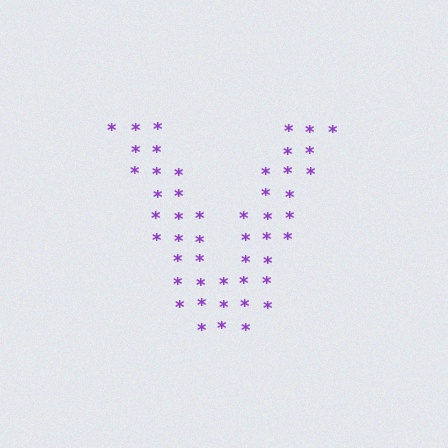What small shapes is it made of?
It is made of small asterisks.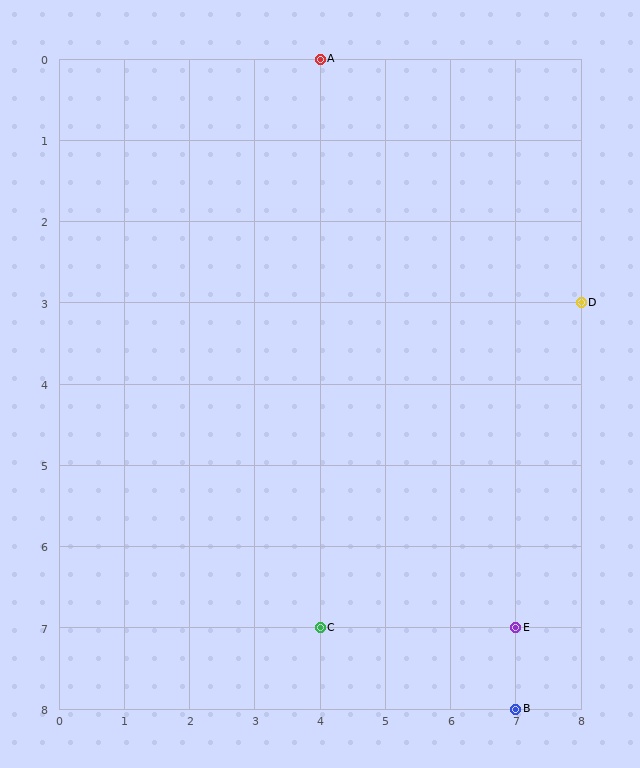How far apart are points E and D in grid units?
Points E and D are 1 column and 4 rows apart (about 4.1 grid units diagonally).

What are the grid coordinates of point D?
Point D is at grid coordinates (8, 3).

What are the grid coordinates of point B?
Point B is at grid coordinates (7, 8).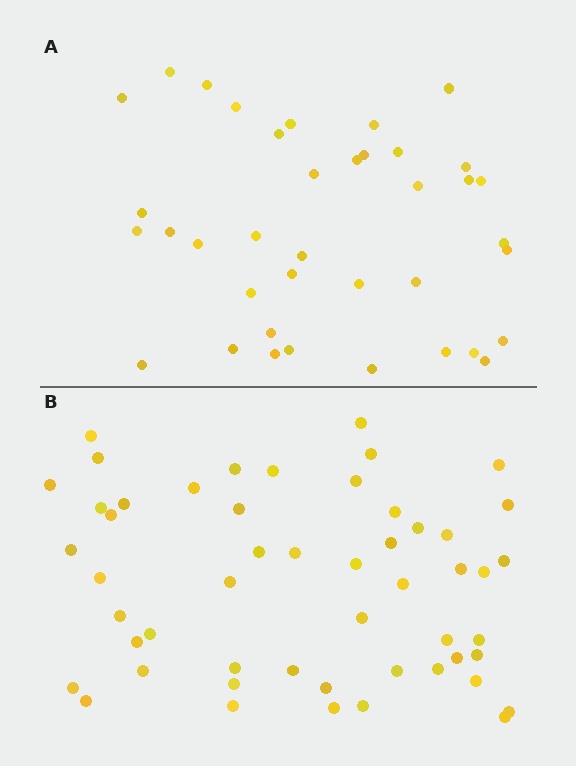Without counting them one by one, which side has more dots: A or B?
Region B (the bottom region) has more dots.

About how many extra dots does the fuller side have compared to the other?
Region B has approximately 15 more dots than region A.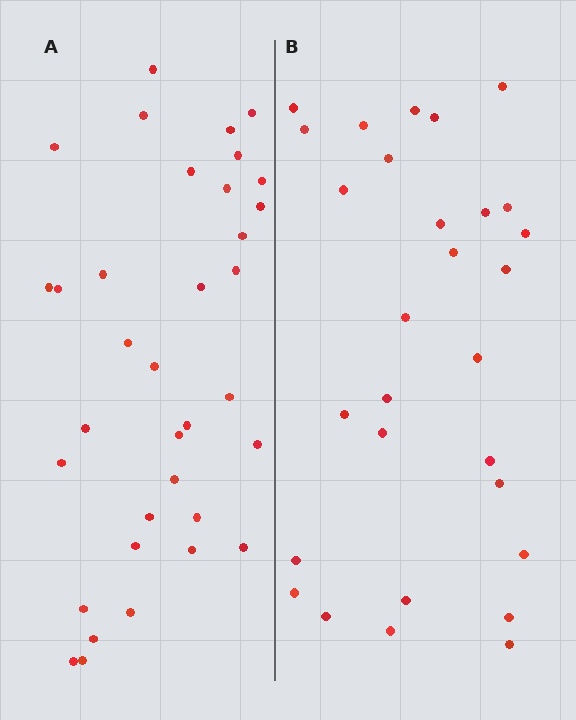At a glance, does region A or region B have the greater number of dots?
Region A (the left region) has more dots.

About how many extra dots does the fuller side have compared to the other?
Region A has about 6 more dots than region B.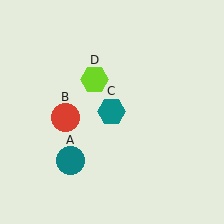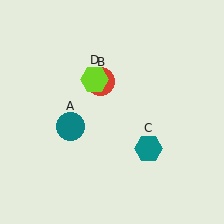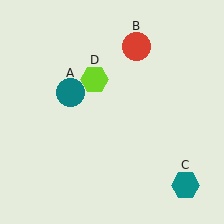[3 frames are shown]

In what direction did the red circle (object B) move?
The red circle (object B) moved up and to the right.